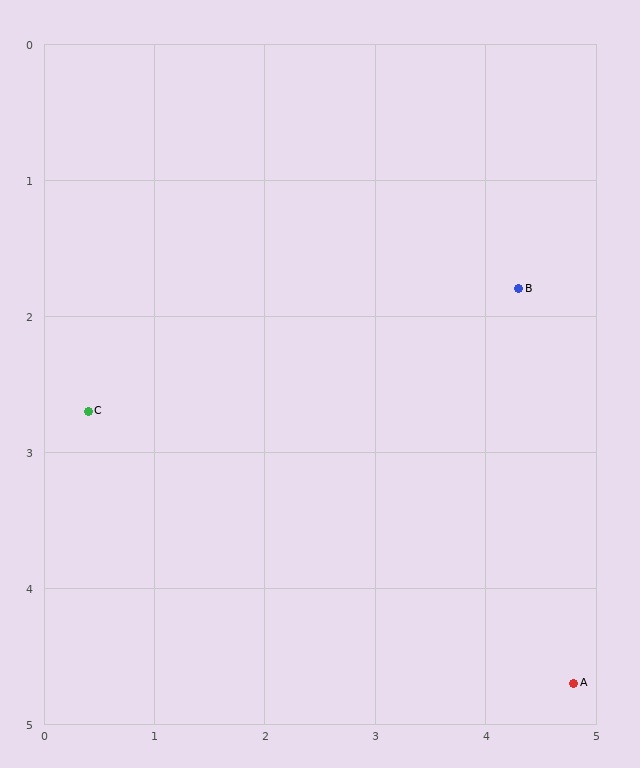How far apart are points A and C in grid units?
Points A and C are about 4.8 grid units apart.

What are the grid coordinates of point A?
Point A is at approximately (4.8, 4.7).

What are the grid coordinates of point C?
Point C is at approximately (0.4, 2.7).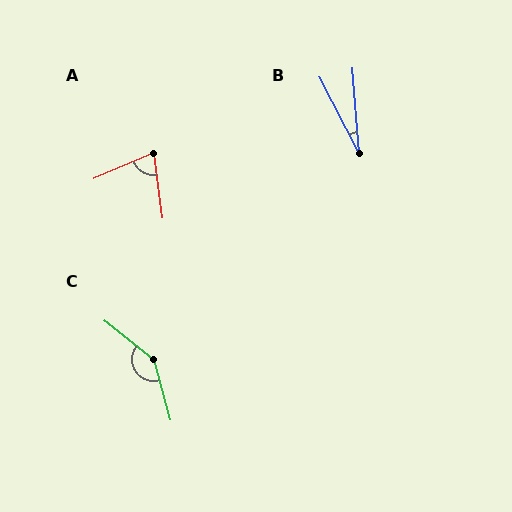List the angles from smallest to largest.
B (23°), A (74°), C (143°).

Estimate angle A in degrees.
Approximately 74 degrees.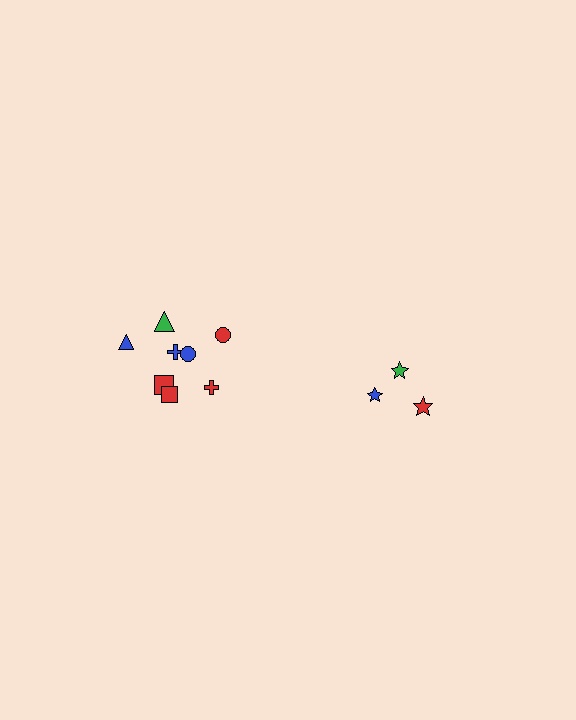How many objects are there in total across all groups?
There are 11 objects.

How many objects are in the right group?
There are 3 objects.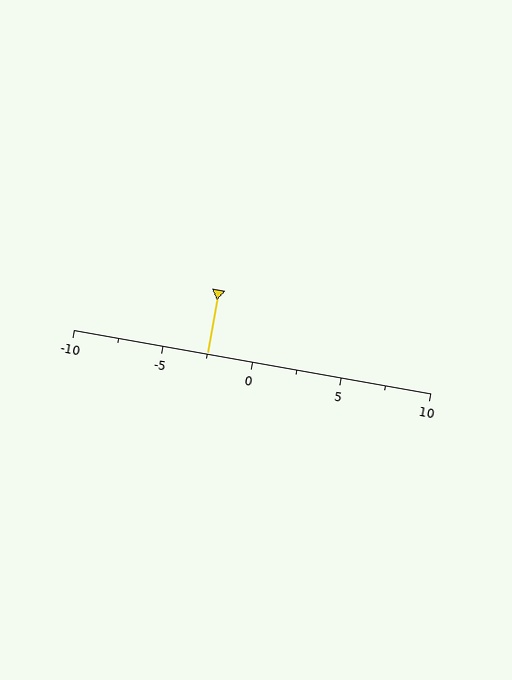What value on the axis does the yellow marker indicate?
The marker indicates approximately -2.5.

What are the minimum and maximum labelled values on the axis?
The axis runs from -10 to 10.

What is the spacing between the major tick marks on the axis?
The major ticks are spaced 5 apart.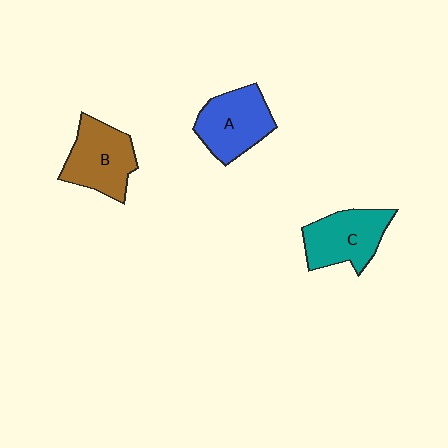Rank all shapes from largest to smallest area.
From largest to smallest: B (brown), A (blue), C (teal).